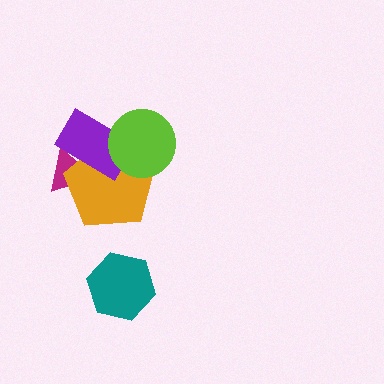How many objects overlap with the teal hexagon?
0 objects overlap with the teal hexagon.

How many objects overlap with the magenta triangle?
2 objects overlap with the magenta triangle.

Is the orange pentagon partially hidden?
Yes, it is partially covered by another shape.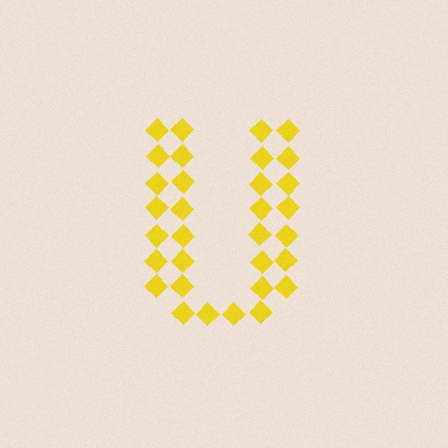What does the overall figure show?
The overall figure shows the letter U.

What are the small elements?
The small elements are diamonds.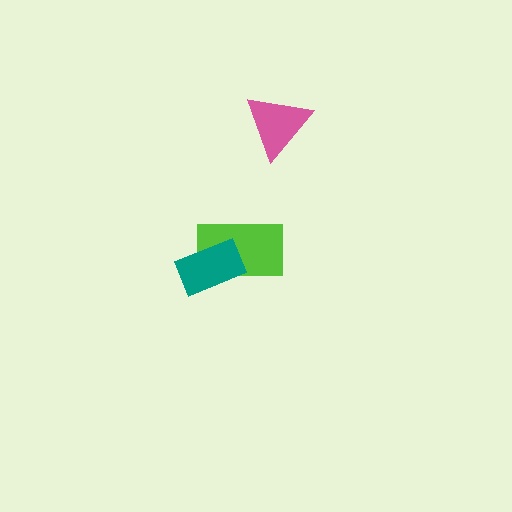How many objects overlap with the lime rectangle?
1 object overlaps with the lime rectangle.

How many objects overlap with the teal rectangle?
1 object overlaps with the teal rectangle.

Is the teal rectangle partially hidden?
No, no other shape covers it.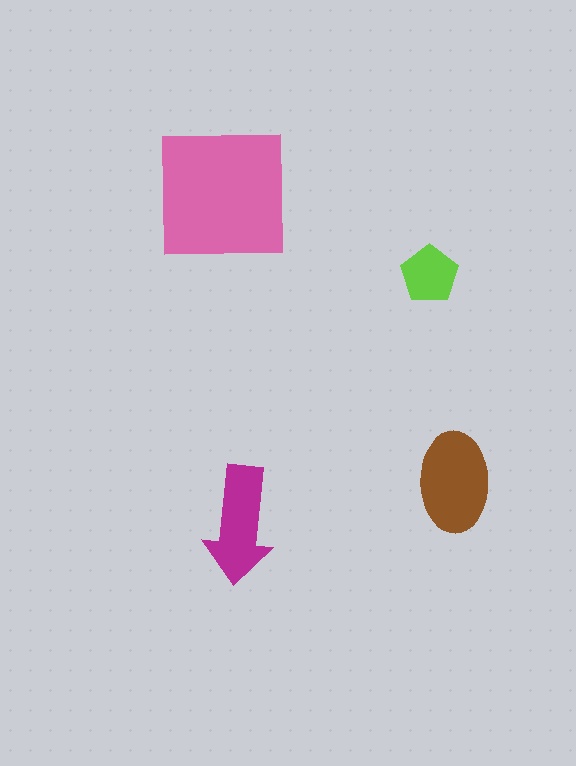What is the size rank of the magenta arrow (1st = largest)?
3rd.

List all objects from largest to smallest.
The pink square, the brown ellipse, the magenta arrow, the lime pentagon.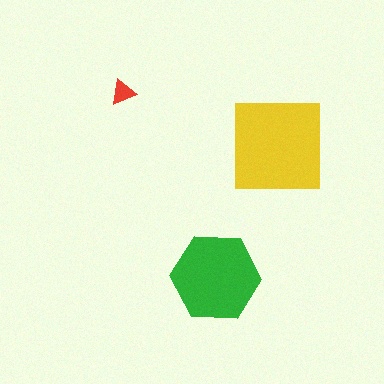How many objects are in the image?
There are 3 objects in the image.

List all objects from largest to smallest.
The yellow square, the green hexagon, the red triangle.